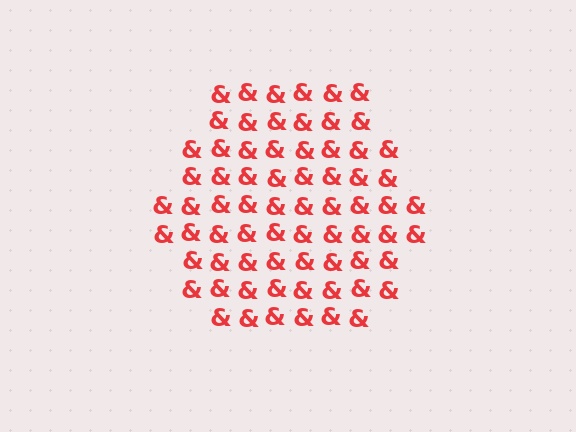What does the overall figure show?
The overall figure shows a hexagon.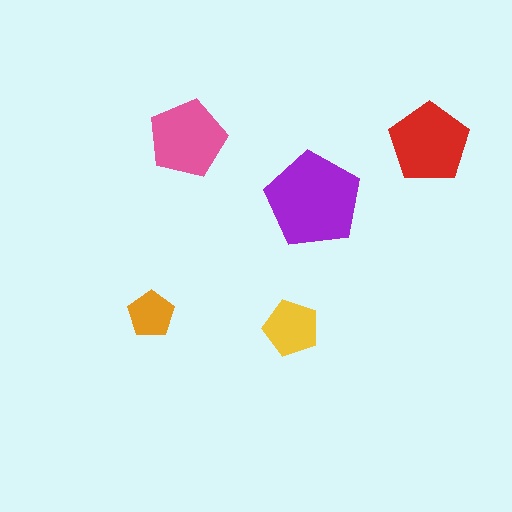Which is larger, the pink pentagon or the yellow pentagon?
The pink one.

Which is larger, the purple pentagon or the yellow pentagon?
The purple one.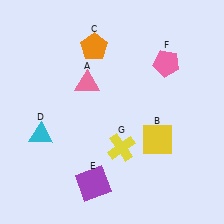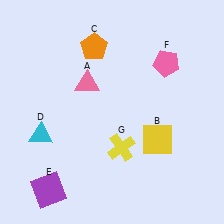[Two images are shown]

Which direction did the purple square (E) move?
The purple square (E) moved left.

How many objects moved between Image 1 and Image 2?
1 object moved between the two images.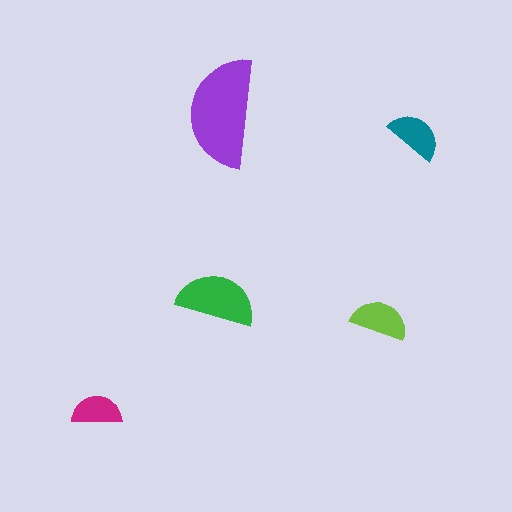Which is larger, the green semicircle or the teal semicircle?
The green one.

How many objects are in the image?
There are 5 objects in the image.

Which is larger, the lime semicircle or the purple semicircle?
The purple one.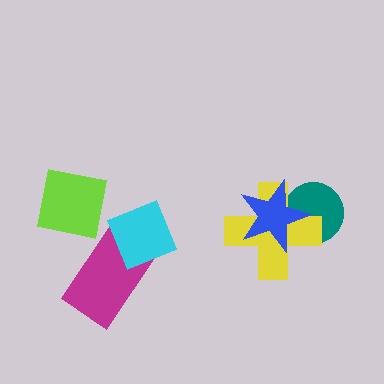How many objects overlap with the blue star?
2 objects overlap with the blue star.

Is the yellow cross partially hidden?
Yes, it is partially covered by another shape.